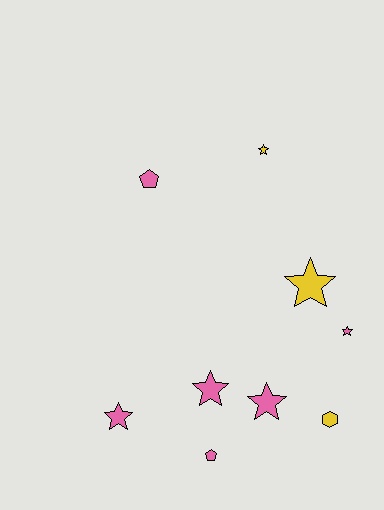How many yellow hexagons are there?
There is 1 yellow hexagon.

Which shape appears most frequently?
Star, with 6 objects.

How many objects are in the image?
There are 9 objects.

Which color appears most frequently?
Pink, with 6 objects.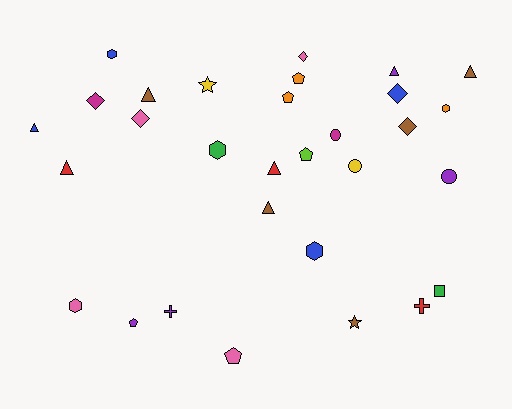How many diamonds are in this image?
There are 5 diamonds.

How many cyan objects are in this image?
There are no cyan objects.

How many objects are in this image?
There are 30 objects.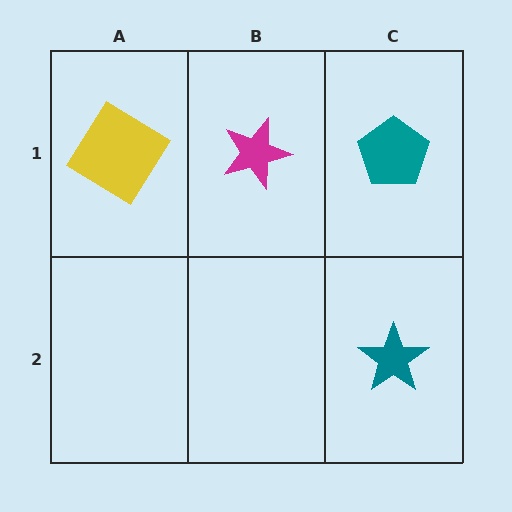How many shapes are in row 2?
1 shape.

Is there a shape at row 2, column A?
No, that cell is empty.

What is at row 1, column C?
A teal pentagon.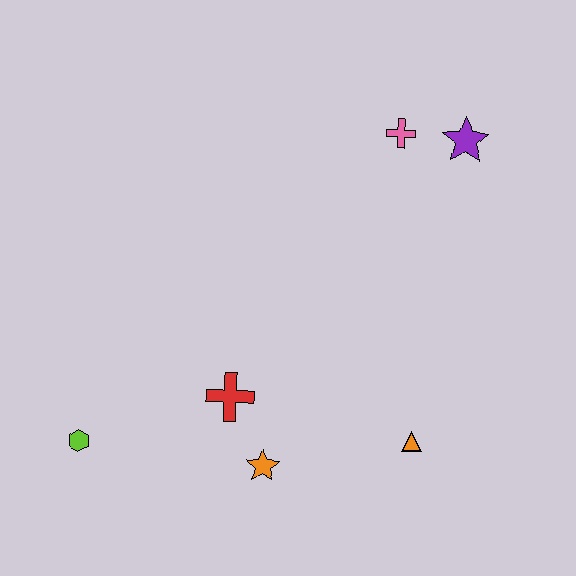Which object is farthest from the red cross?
The purple star is farthest from the red cross.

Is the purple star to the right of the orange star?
Yes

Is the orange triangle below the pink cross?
Yes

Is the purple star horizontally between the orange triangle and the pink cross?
No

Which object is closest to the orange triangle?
The orange star is closest to the orange triangle.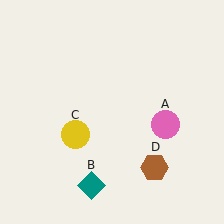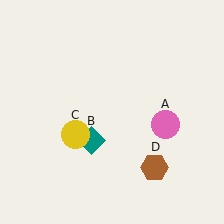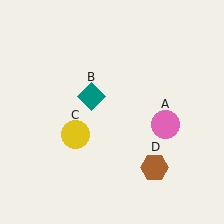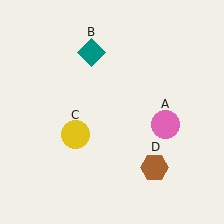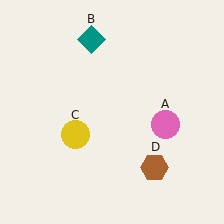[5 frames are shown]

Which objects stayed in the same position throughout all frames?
Pink circle (object A) and yellow circle (object C) and brown hexagon (object D) remained stationary.